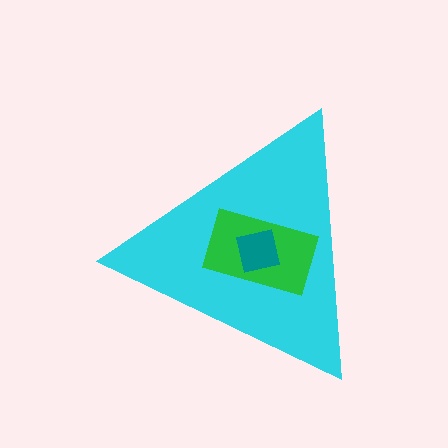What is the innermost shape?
The teal square.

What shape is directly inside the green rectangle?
The teal square.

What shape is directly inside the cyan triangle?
The green rectangle.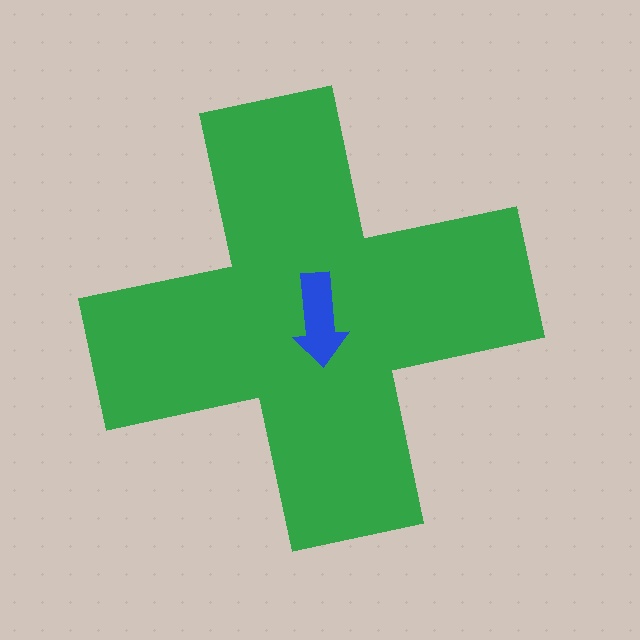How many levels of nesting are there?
2.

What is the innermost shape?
The blue arrow.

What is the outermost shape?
The green cross.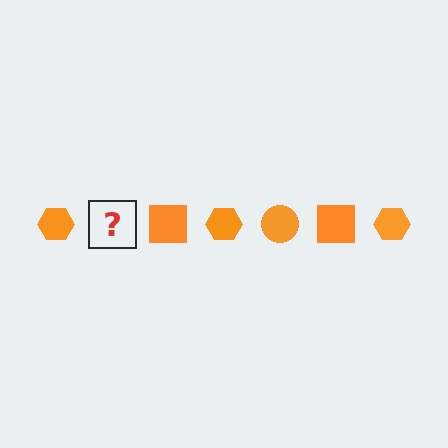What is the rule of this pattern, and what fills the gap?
The rule is that the pattern cycles through hexagon, circle, square shapes in orange. The gap should be filled with an orange circle.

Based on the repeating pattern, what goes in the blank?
The blank should be an orange circle.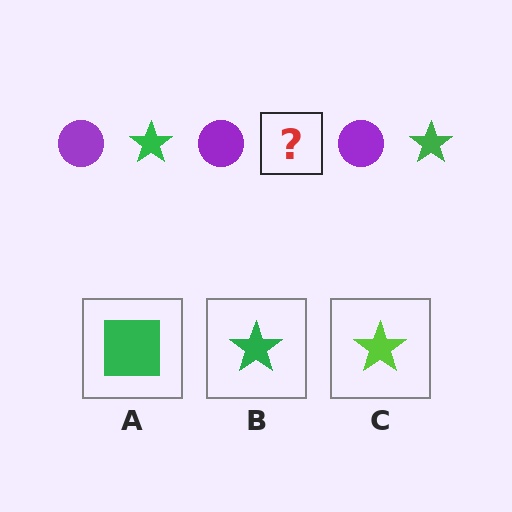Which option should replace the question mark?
Option B.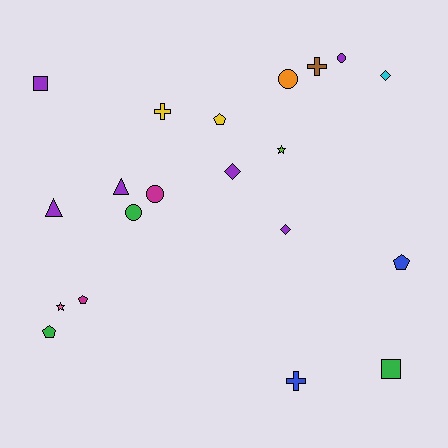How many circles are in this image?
There are 4 circles.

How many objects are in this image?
There are 20 objects.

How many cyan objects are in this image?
There is 1 cyan object.